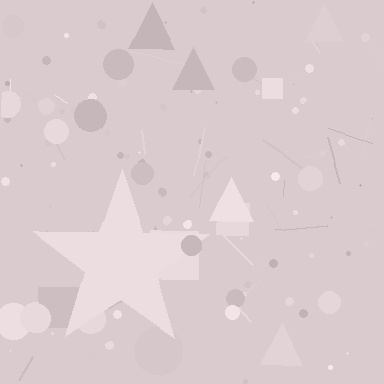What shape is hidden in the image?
A star is hidden in the image.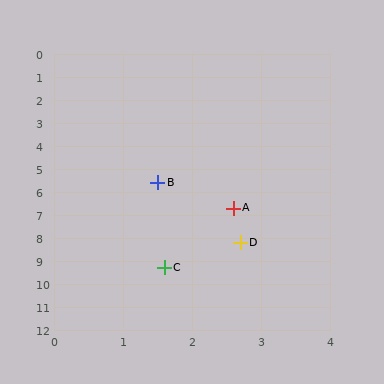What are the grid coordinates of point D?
Point D is at approximately (2.7, 8.2).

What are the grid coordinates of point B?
Point B is at approximately (1.5, 5.6).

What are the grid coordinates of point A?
Point A is at approximately (2.6, 6.7).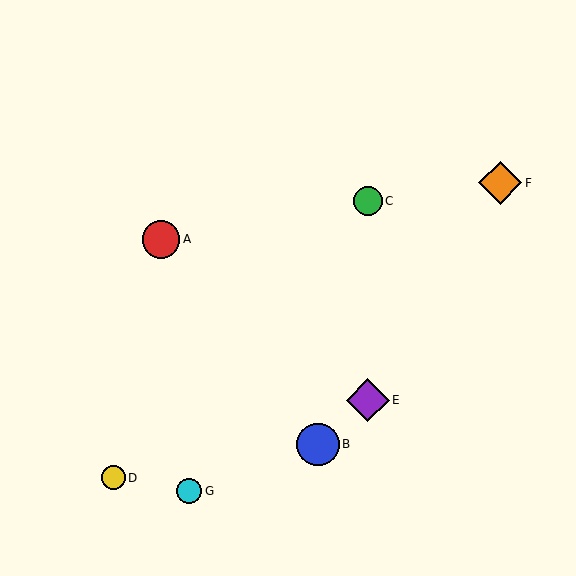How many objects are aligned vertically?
2 objects (C, E) are aligned vertically.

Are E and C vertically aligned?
Yes, both are at x≈368.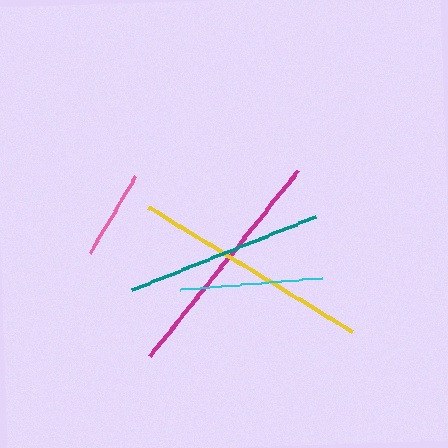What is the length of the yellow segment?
The yellow segment is approximately 238 pixels long.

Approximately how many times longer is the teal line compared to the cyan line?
The teal line is approximately 1.4 times the length of the cyan line.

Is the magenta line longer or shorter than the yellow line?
The yellow line is longer than the magenta line.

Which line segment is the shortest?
The pink line is the shortest at approximately 89 pixels.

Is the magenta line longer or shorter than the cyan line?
The magenta line is longer than the cyan line.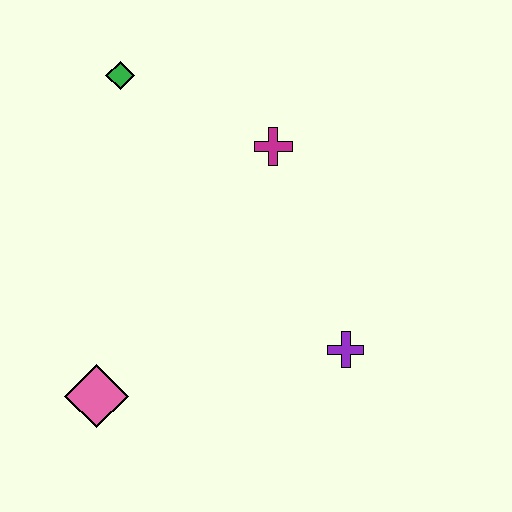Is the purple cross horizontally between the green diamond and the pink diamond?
No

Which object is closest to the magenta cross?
The green diamond is closest to the magenta cross.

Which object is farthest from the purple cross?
The green diamond is farthest from the purple cross.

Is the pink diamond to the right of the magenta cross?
No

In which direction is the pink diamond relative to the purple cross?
The pink diamond is to the left of the purple cross.